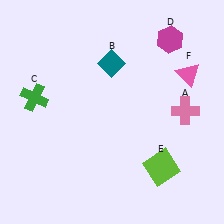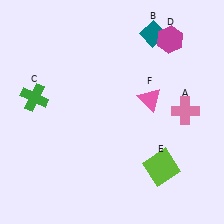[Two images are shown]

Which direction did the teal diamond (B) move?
The teal diamond (B) moved right.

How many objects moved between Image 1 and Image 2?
2 objects moved between the two images.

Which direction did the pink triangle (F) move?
The pink triangle (F) moved left.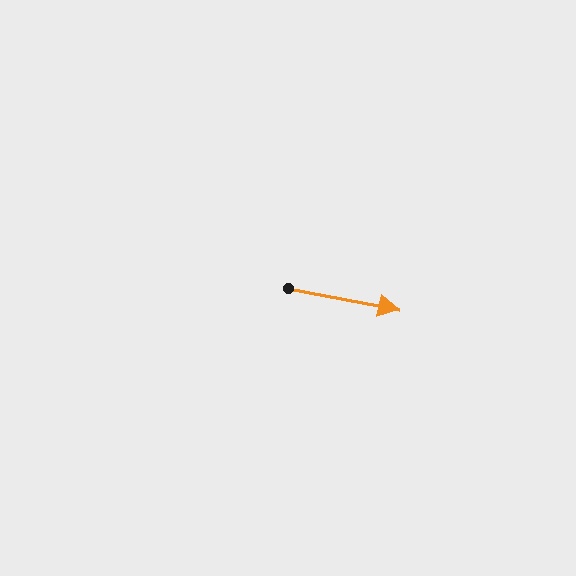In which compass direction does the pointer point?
East.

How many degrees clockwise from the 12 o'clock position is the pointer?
Approximately 101 degrees.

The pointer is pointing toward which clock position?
Roughly 3 o'clock.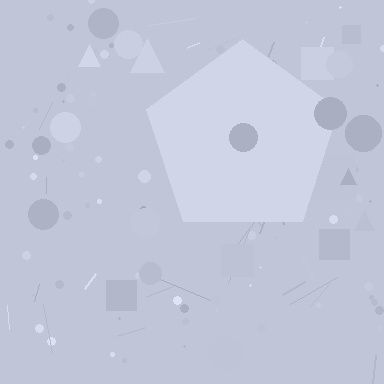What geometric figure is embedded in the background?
A pentagon is embedded in the background.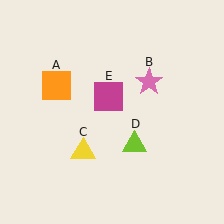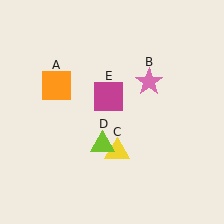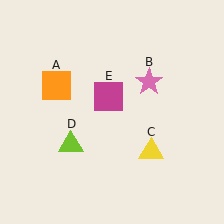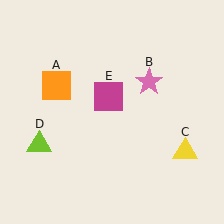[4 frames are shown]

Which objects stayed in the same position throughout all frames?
Orange square (object A) and pink star (object B) and magenta square (object E) remained stationary.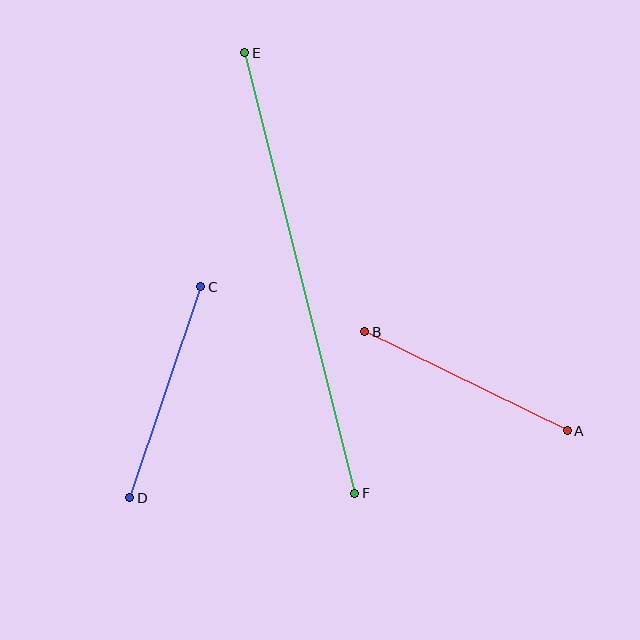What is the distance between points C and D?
The distance is approximately 222 pixels.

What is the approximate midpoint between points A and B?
The midpoint is at approximately (466, 381) pixels.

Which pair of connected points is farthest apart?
Points E and F are farthest apart.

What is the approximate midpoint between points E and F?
The midpoint is at approximately (300, 273) pixels.